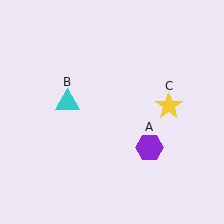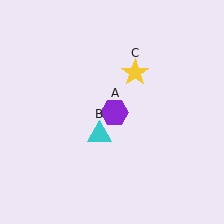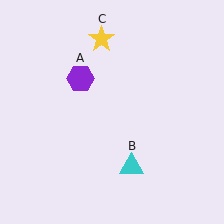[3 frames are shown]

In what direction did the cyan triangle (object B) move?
The cyan triangle (object B) moved down and to the right.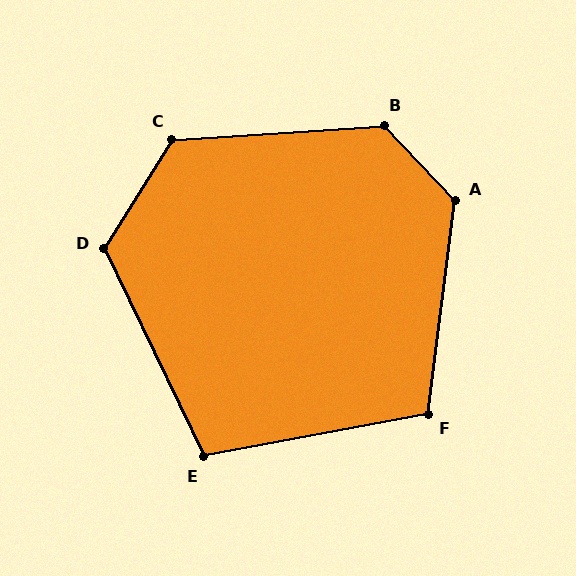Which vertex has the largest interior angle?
B, at approximately 130 degrees.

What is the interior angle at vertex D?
Approximately 122 degrees (obtuse).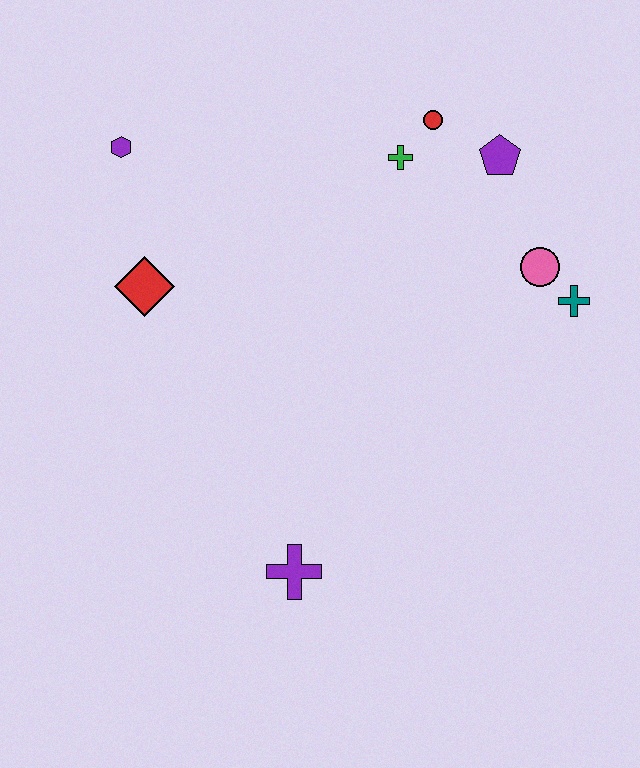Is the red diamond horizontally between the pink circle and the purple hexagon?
Yes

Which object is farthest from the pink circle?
The purple hexagon is farthest from the pink circle.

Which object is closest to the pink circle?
The teal cross is closest to the pink circle.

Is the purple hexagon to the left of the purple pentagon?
Yes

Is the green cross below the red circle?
Yes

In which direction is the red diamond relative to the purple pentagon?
The red diamond is to the left of the purple pentagon.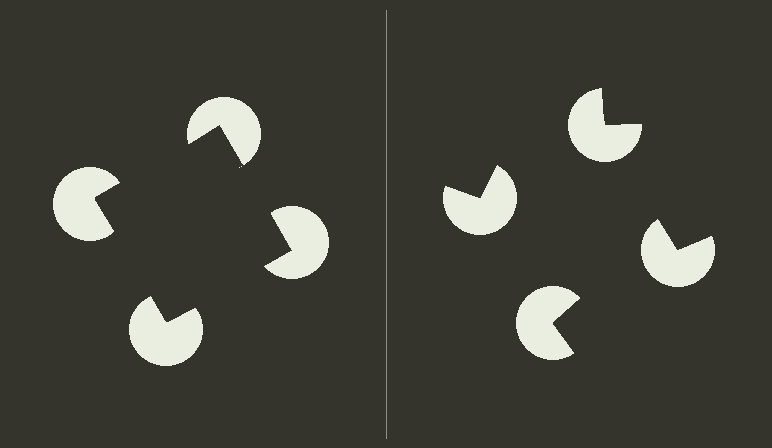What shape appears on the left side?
An illusory square.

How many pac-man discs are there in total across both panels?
8 — 4 on each side.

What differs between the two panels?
The pac-man discs are positioned identically on both sides; only the wedge orientations differ. On the left they align to a square; on the right they are misaligned.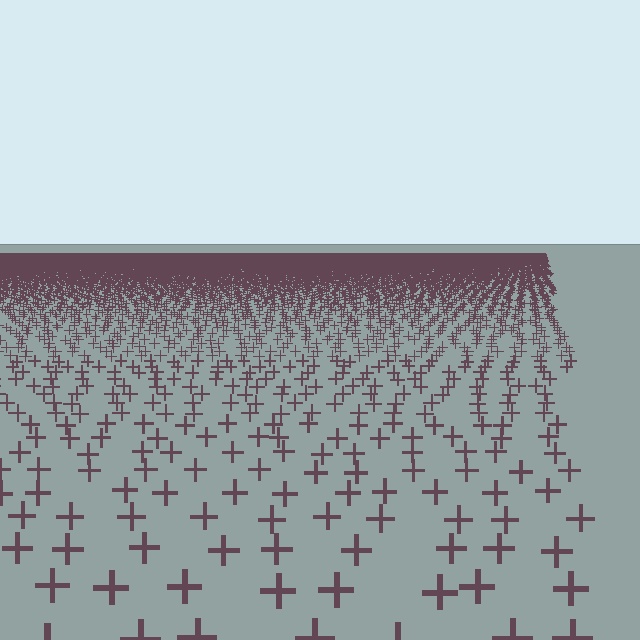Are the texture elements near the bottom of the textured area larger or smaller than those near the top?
Larger. Near the bottom, elements are closer to the viewer and appear at a bigger on-screen size.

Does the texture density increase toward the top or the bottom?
Density increases toward the top.